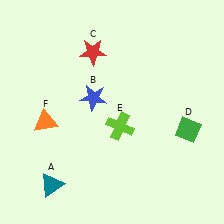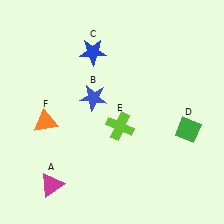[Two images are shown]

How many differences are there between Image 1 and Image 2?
There are 2 differences between the two images.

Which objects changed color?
A changed from teal to magenta. C changed from red to blue.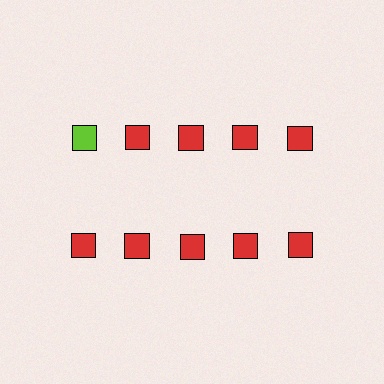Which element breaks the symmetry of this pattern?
The lime square in the top row, leftmost column breaks the symmetry. All other shapes are red squares.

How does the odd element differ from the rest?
It has a different color: lime instead of red.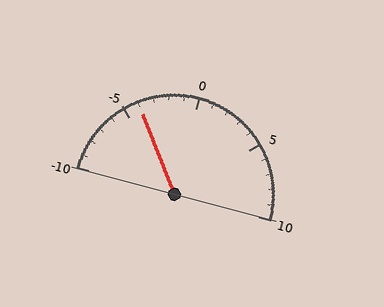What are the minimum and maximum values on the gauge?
The gauge ranges from -10 to 10.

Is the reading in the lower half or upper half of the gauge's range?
The reading is in the lower half of the range (-10 to 10).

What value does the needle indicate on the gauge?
The needle indicates approximately -4.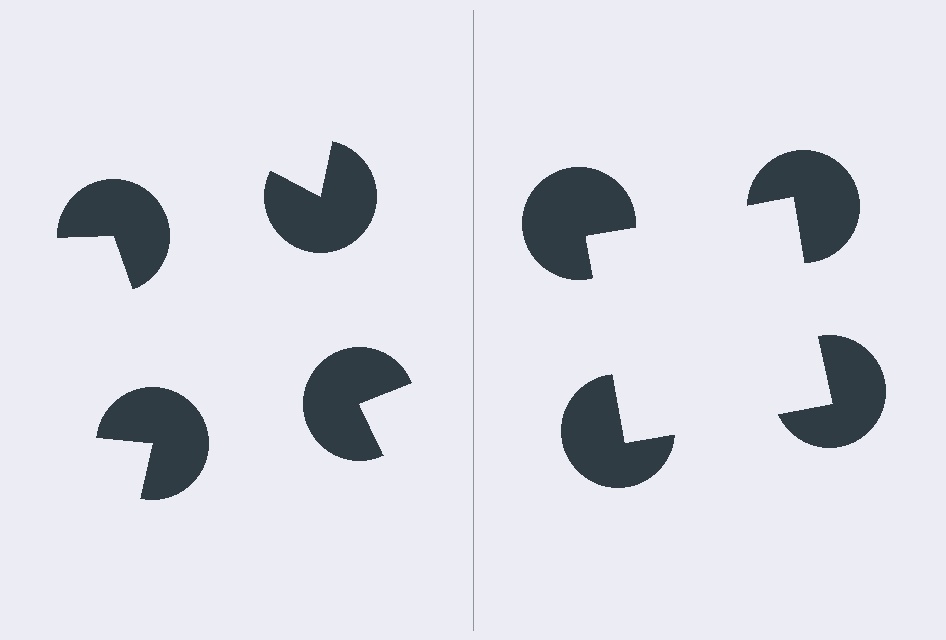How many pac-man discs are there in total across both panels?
8 — 4 on each side.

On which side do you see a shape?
An illusory square appears on the right side. On the left side the wedge cuts are rotated, so no coherent shape forms.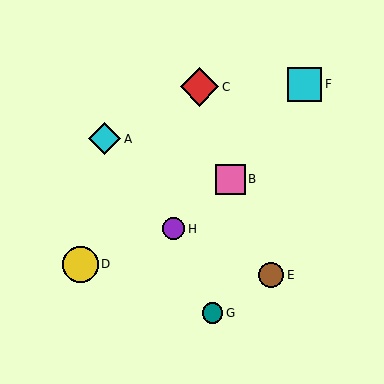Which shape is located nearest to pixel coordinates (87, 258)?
The yellow circle (labeled D) at (81, 265) is nearest to that location.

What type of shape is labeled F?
Shape F is a cyan square.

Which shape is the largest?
The red diamond (labeled C) is the largest.